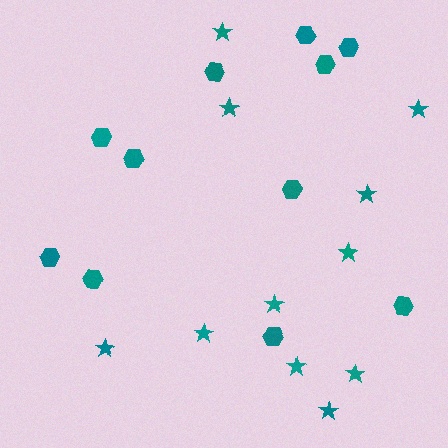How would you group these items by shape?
There are 2 groups: one group of hexagons (11) and one group of stars (11).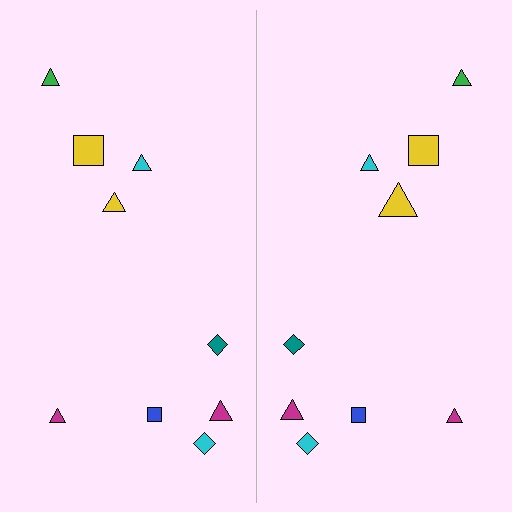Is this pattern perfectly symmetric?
No, the pattern is not perfectly symmetric. The yellow triangle on the right side has a different size than its mirror counterpart.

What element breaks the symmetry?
The yellow triangle on the right side has a different size than its mirror counterpart.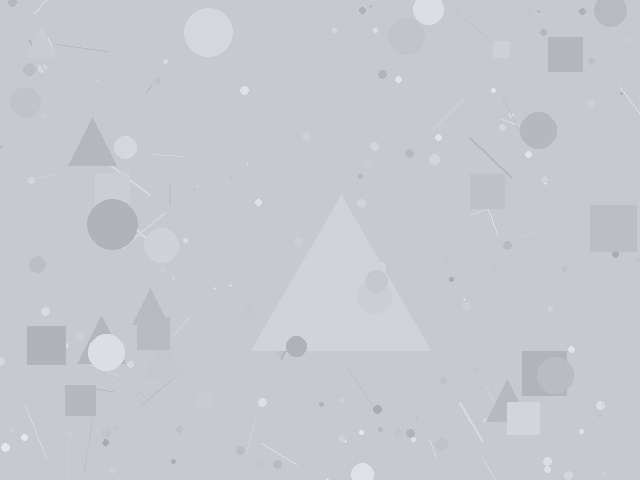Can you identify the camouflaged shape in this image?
The camouflaged shape is a triangle.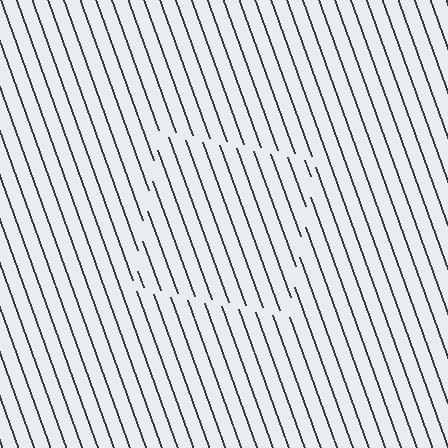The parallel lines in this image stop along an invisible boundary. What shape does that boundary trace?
An illusory square. The interior of the shape contains the same grating, shifted by half a period — the contour is defined by the phase discontinuity where line-ends from the inner and outer gratings abut.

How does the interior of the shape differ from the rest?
The interior of the shape contains the same grating, shifted by half a period — the contour is defined by the phase discontinuity where line-ends from the inner and outer gratings abut.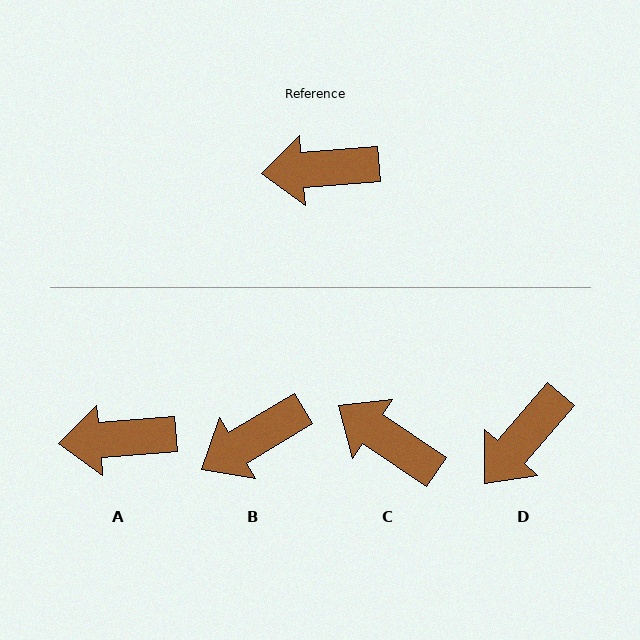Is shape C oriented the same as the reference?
No, it is off by about 39 degrees.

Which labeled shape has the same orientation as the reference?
A.